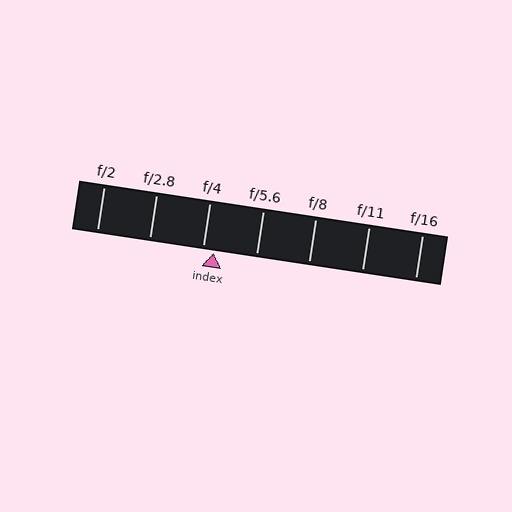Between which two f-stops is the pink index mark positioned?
The index mark is between f/4 and f/5.6.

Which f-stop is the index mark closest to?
The index mark is closest to f/4.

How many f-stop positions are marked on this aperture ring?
There are 7 f-stop positions marked.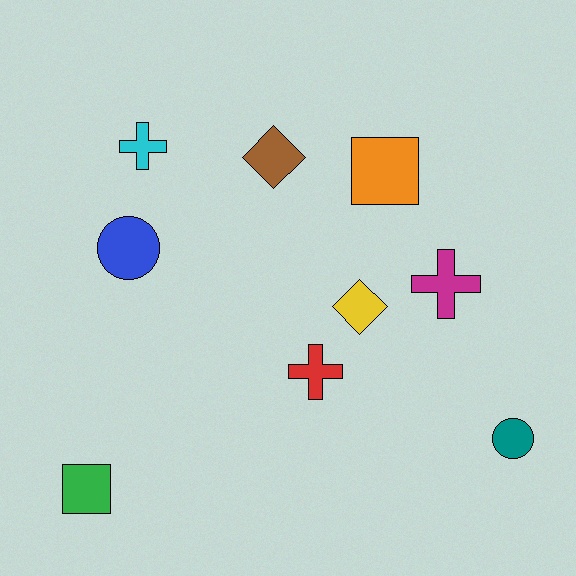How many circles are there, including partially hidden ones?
There are 2 circles.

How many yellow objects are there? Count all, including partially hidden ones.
There is 1 yellow object.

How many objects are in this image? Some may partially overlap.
There are 9 objects.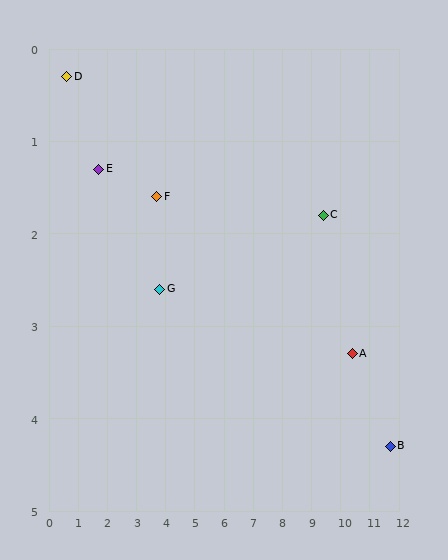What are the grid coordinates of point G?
Point G is at approximately (3.8, 2.6).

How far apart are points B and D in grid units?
Points B and D are about 11.8 grid units apart.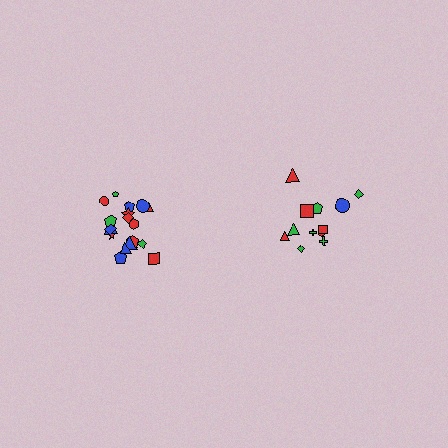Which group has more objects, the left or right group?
The left group.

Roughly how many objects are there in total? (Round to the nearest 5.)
Roughly 30 objects in total.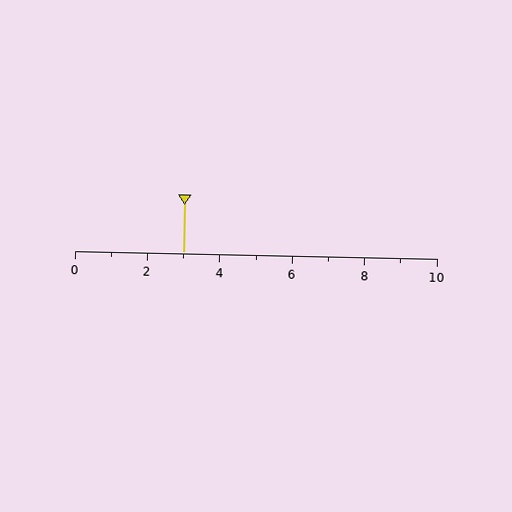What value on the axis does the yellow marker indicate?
The marker indicates approximately 3.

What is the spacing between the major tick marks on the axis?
The major ticks are spaced 2 apart.